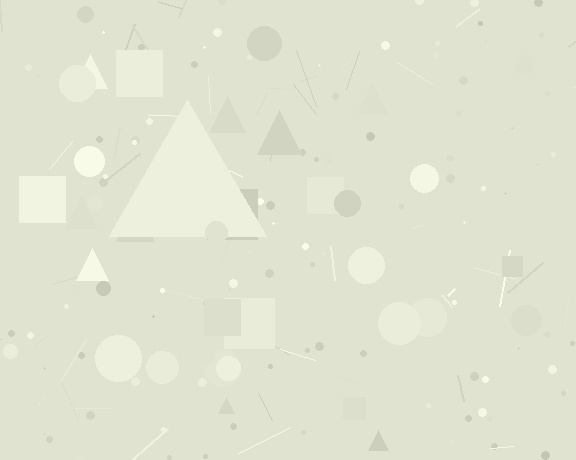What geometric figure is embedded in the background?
A triangle is embedded in the background.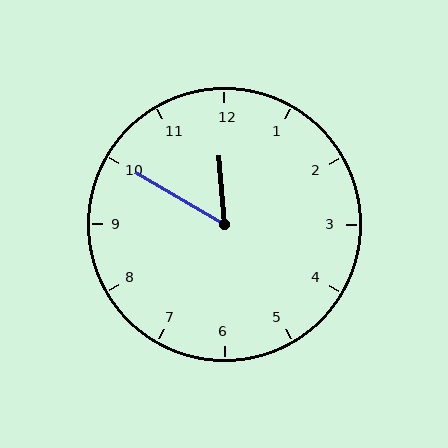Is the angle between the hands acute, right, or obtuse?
It is acute.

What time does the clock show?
11:50.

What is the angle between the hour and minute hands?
Approximately 55 degrees.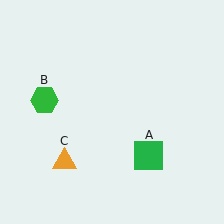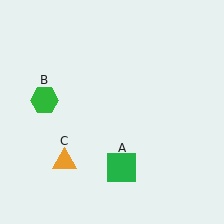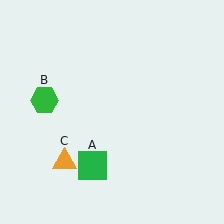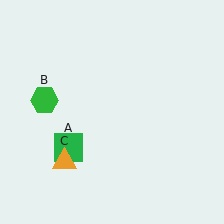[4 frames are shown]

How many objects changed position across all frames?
1 object changed position: green square (object A).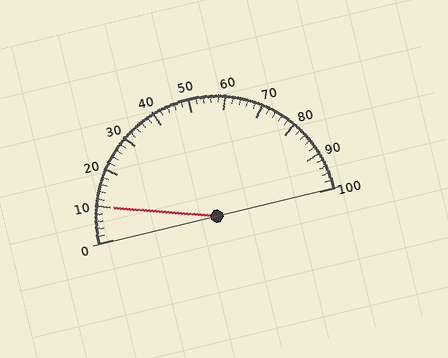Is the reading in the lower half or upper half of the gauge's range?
The reading is in the lower half of the range (0 to 100).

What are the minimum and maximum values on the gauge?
The gauge ranges from 0 to 100.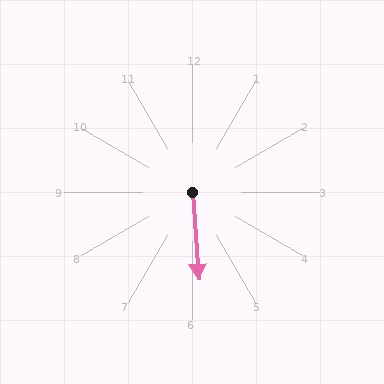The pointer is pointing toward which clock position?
Roughly 6 o'clock.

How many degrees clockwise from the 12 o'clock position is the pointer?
Approximately 176 degrees.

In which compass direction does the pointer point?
South.